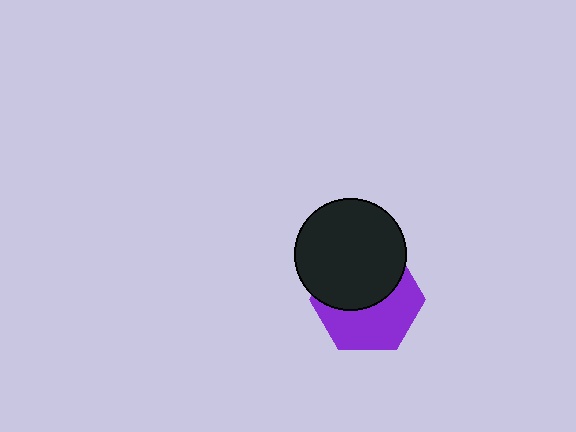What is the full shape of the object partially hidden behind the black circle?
The partially hidden object is a purple hexagon.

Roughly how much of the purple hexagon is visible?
About half of it is visible (roughly 51%).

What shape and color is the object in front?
The object in front is a black circle.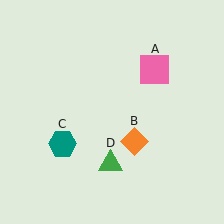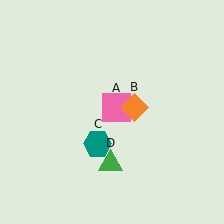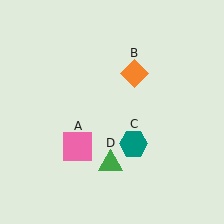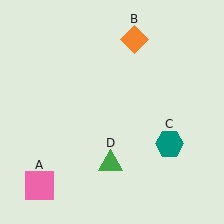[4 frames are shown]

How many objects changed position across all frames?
3 objects changed position: pink square (object A), orange diamond (object B), teal hexagon (object C).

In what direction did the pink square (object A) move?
The pink square (object A) moved down and to the left.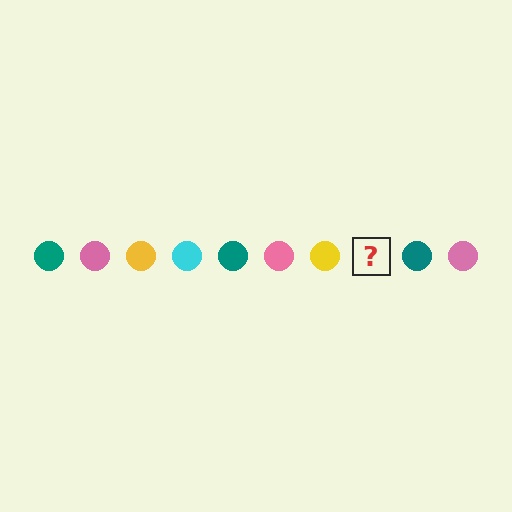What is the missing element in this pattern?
The missing element is a cyan circle.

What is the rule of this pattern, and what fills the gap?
The rule is that the pattern cycles through teal, pink, yellow, cyan circles. The gap should be filled with a cyan circle.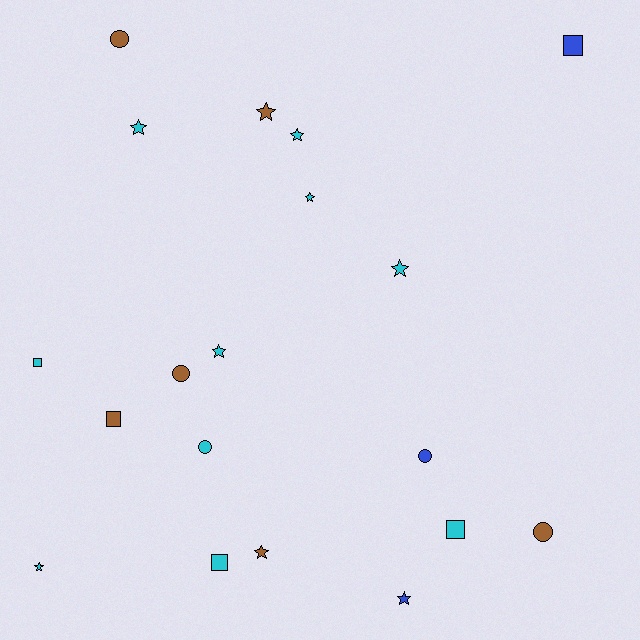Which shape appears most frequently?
Star, with 9 objects.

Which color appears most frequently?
Cyan, with 10 objects.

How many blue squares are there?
There is 1 blue square.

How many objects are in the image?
There are 19 objects.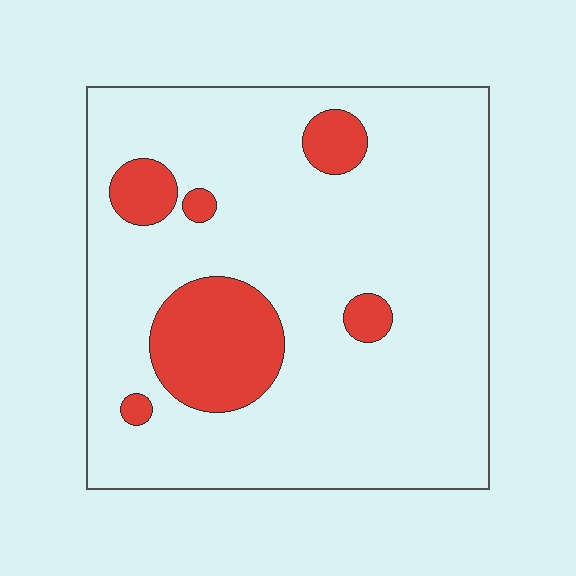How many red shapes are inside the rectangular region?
6.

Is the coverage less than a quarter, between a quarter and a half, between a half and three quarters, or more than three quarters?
Less than a quarter.